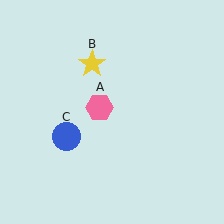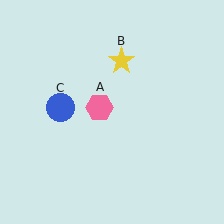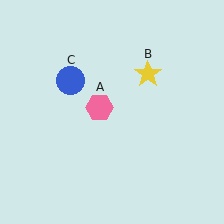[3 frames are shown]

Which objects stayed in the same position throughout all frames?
Pink hexagon (object A) remained stationary.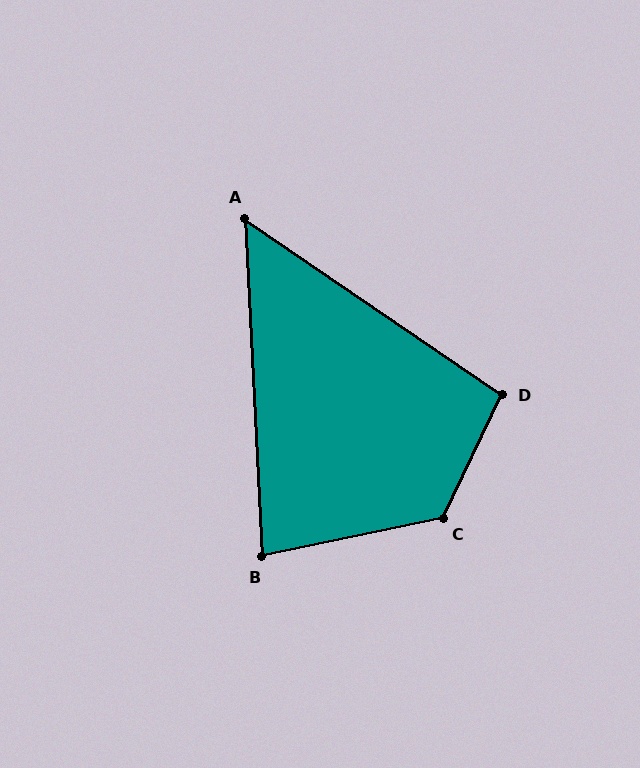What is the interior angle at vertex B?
Approximately 81 degrees (acute).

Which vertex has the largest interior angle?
C, at approximately 127 degrees.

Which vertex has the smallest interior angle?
A, at approximately 53 degrees.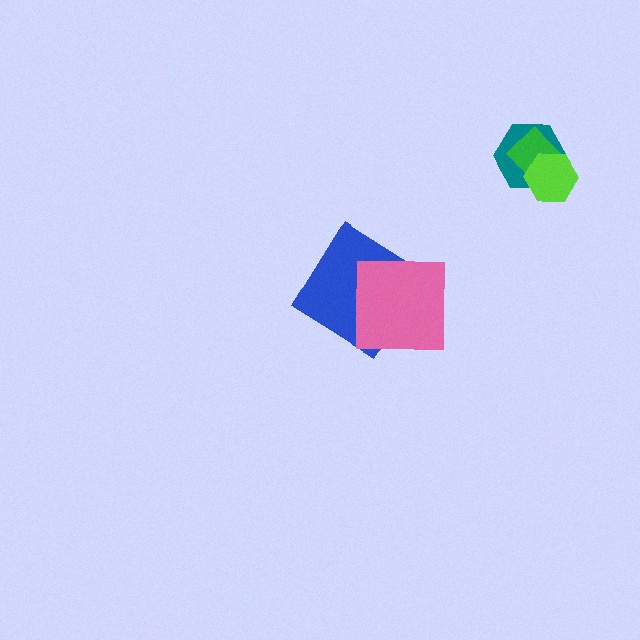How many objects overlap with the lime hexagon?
2 objects overlap with the lime hexagon.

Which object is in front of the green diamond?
The lime hexagon is in front of the green diamond.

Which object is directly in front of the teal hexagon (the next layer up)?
The green diamond is directly in front of the teal hexagon.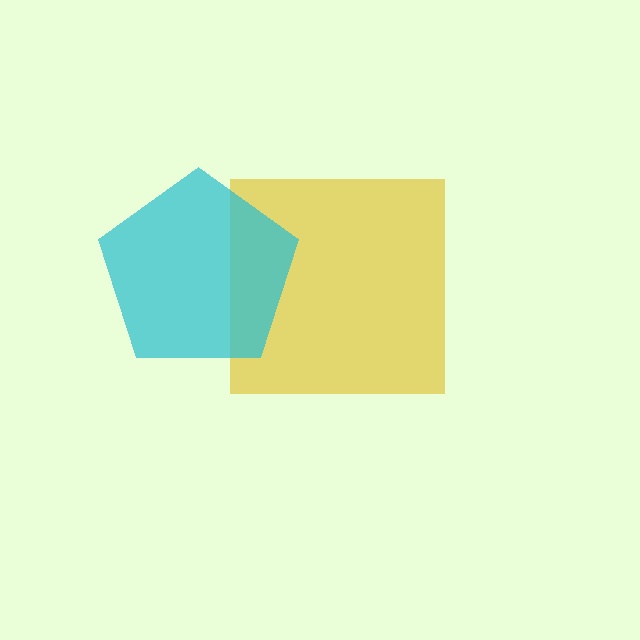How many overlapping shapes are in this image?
There are 2 overlapping shapes in the image.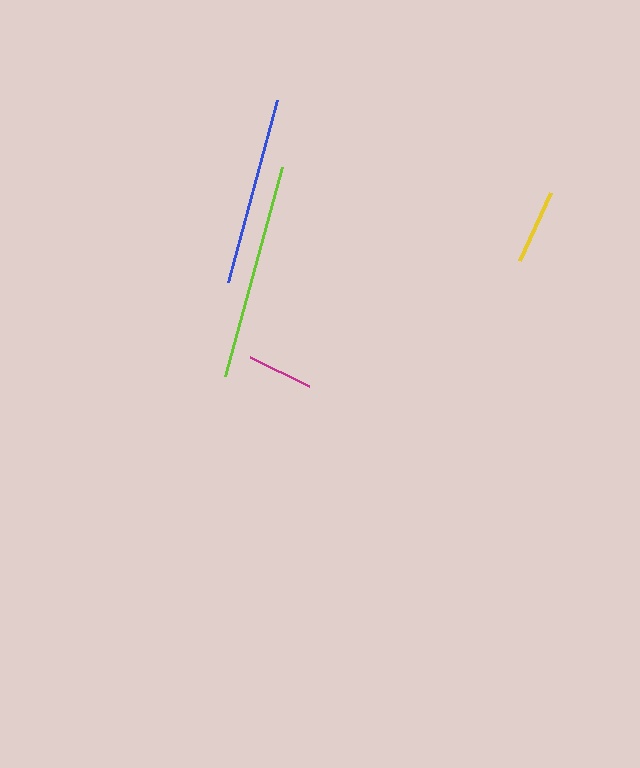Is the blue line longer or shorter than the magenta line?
The blue line is longer than the magenta line.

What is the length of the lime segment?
The lime segment is approximately 217 pixels long.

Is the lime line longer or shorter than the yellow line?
The lime line is longer than the yellow line.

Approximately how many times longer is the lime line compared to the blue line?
The lime line is approximately 1.1 times the length of the blue line.